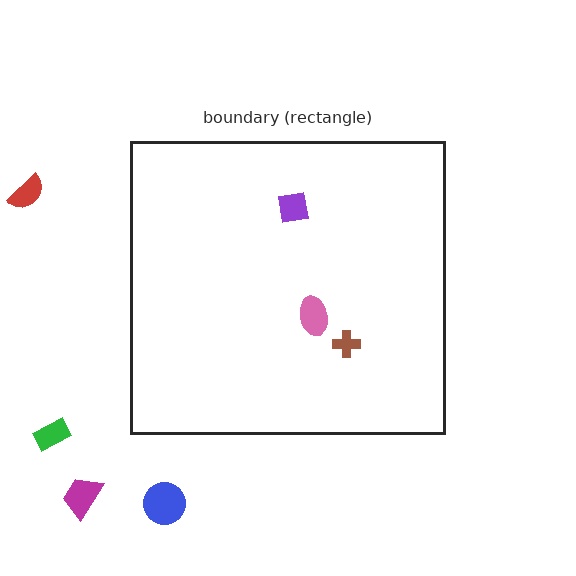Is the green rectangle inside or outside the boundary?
Outside.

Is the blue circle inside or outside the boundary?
Outside.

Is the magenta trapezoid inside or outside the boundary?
Outside.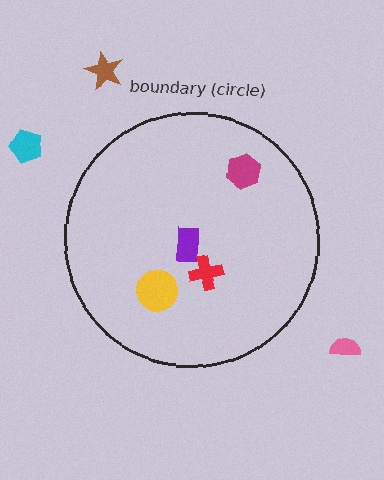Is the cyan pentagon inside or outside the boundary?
Outside.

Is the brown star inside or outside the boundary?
Outside.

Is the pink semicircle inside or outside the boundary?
Outside.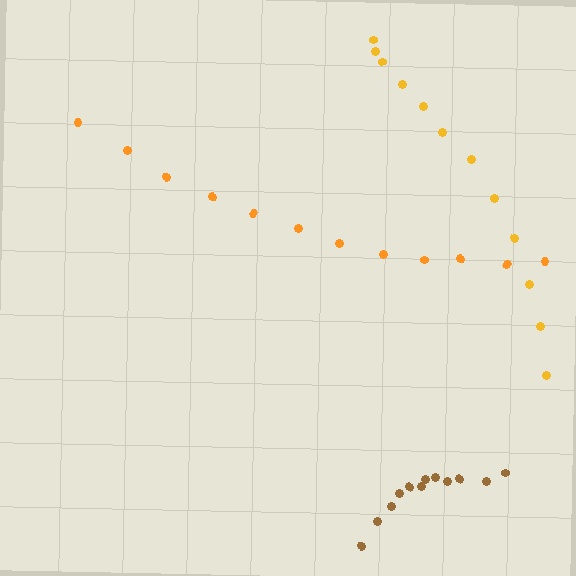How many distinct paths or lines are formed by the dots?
There are 3 distinct paths.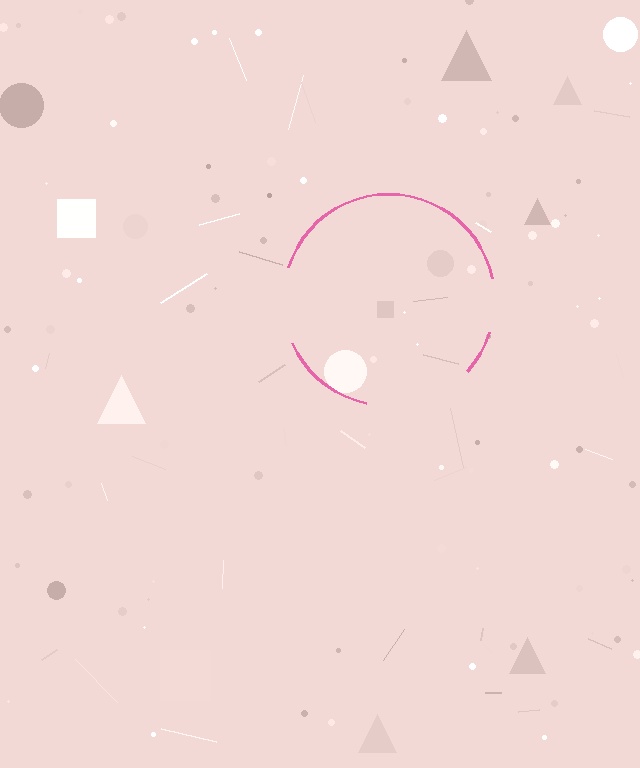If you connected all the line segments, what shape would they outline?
They would outline a circle.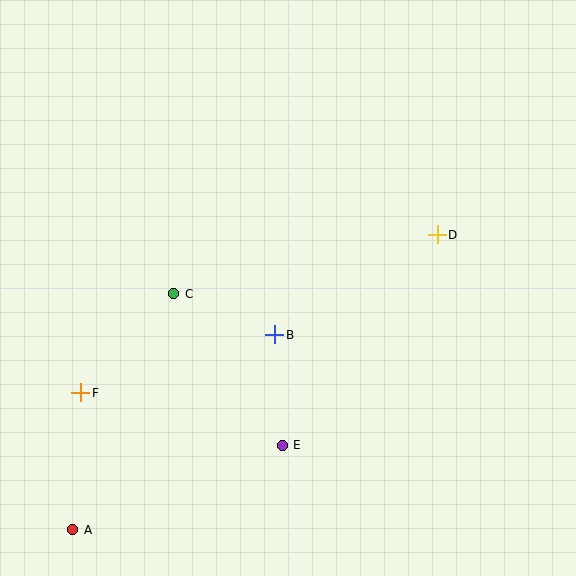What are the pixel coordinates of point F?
Point F is at (81, 393).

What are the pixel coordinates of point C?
Point C is at (174, 294).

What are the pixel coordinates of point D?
Point D is at (437, 235).